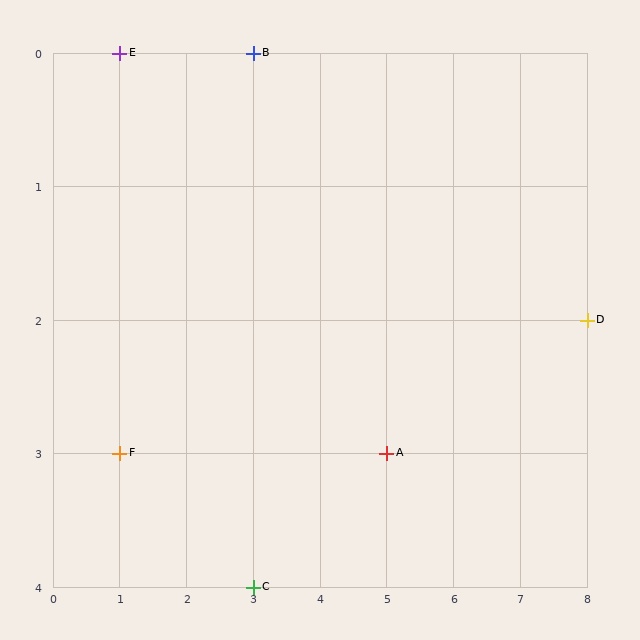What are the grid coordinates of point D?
Point D is at grid coordinates (8, 2).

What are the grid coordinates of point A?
Point A is at grid coordinates (5, 3).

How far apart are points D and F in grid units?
Points D and F are 7 columns and 1 row apart (about 7.1 grid units diagonally).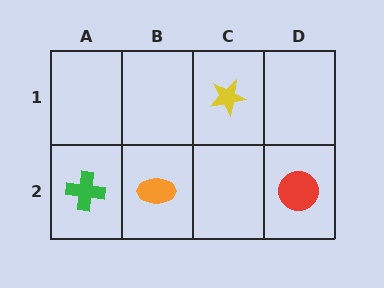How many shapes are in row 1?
1 shape.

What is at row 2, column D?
A red circle.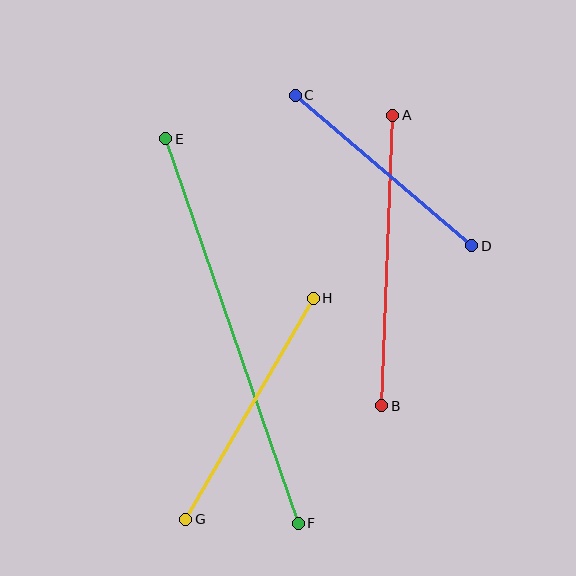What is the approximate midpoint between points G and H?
The midpoint is at approximately (250, 409) pixels.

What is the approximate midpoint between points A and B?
The midpoint is at approximately (387, 260) pixels.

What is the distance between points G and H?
The distance is approximately 255 pixels.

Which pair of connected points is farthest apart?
Points E and F are farthest apart.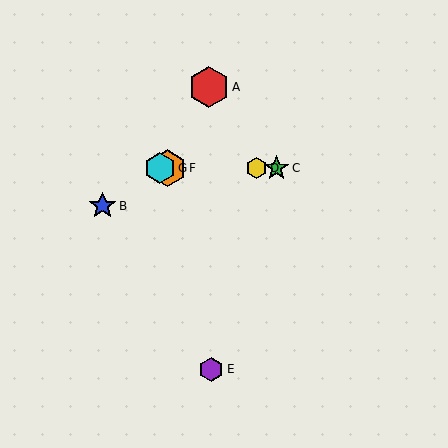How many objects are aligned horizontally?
4 objects (C, D, F, G) are aligned horizontally.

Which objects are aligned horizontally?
Objects C, D, F, G are aligned horizontally.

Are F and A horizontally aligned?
No, F is at y≈168 and A is at y≈87.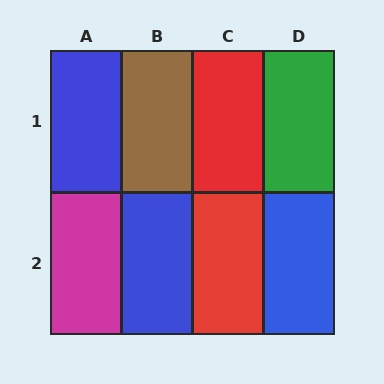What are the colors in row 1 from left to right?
Blue, brown, red, green.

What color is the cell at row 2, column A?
Magenta.